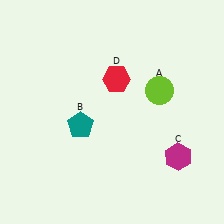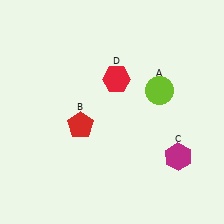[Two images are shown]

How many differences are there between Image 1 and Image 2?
There is 1 difference between the two images.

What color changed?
The pentagon (B) changed from teal in Image 1 to red in Image 2.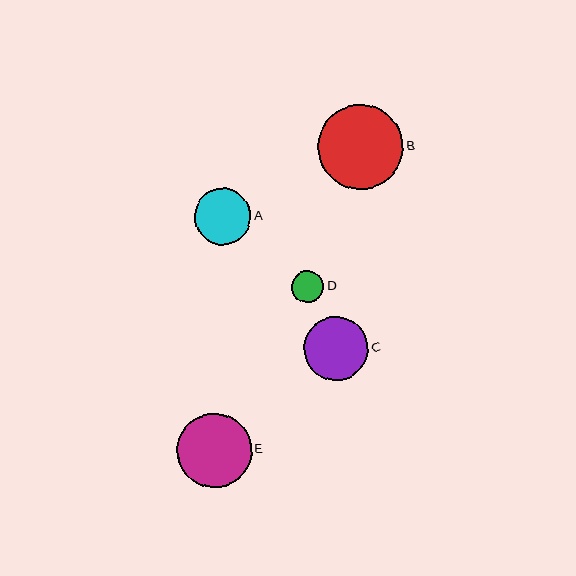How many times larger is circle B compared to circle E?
Circle B is approximately 1.1 times the size of circle E.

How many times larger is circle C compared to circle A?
Circle C is approximately 1.1 times the size of circle A.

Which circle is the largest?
Circle B is the largest with a size of approximately 85 pixels.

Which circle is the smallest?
Circle D is the smallest with a size of approximately 33 pixels.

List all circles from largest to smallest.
From largest to smallest: B, E, C, A, D.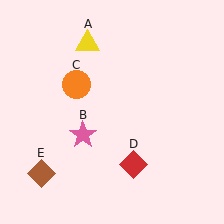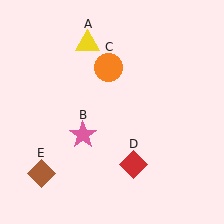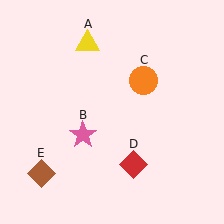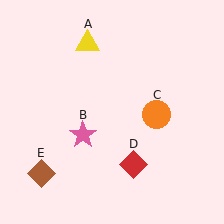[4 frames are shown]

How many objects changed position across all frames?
1 object changed position: orange circle (object C).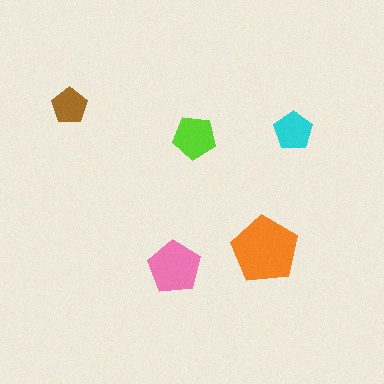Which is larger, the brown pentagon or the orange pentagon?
The orange one.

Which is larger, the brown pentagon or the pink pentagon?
The pink one.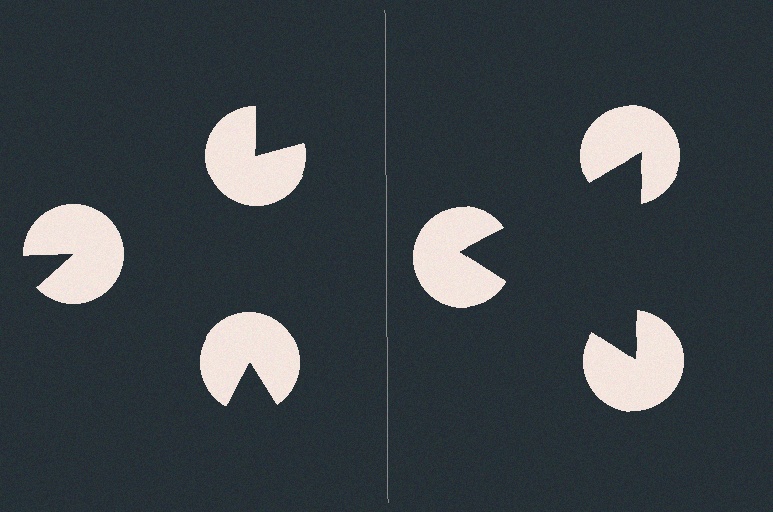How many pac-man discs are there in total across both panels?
6 — 3 on each side.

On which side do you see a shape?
An illusory triangle appears on the right side. On the left side the wedge cuts are rotated, so no coherent shape forms.